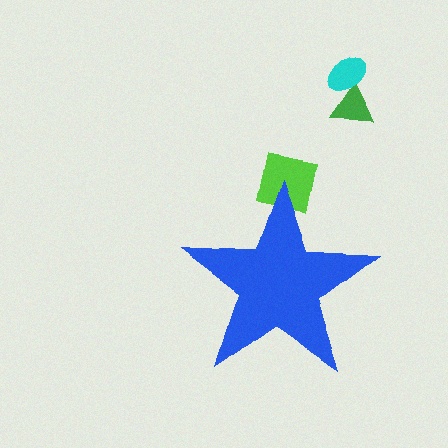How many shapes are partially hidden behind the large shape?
1 shape is partially hidden.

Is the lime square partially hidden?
Yes, the lime square is partially hidden behind the blue star.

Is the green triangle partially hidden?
No, the green triangle is fully visible.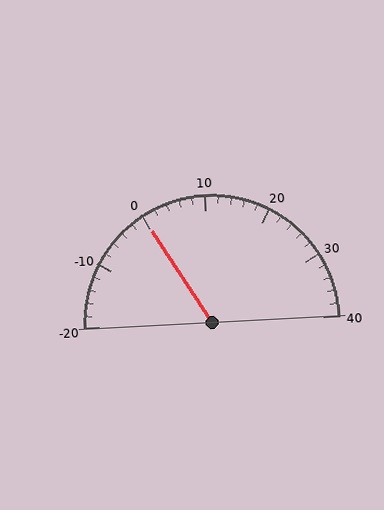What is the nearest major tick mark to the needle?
The nearest major tick mark is 0.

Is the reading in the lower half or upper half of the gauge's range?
The reading is in the lower half of the range (-20 to 40).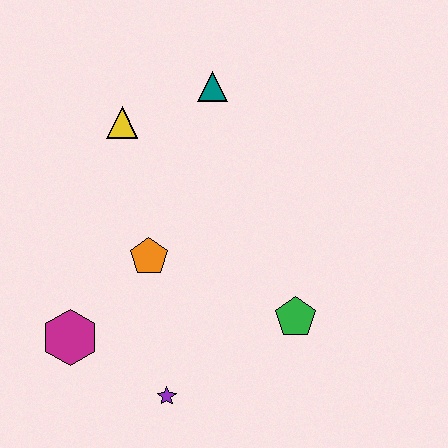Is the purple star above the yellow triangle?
No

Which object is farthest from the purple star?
The teal triangle is farthest from the purple star.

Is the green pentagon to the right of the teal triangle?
Yes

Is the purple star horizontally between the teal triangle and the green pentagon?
No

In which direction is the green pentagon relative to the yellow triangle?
The green pentagon is below the yellow triangle.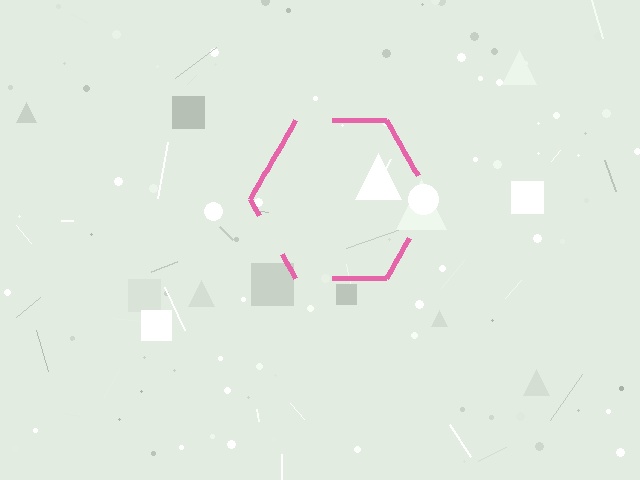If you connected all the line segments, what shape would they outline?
They would outline a hexagon.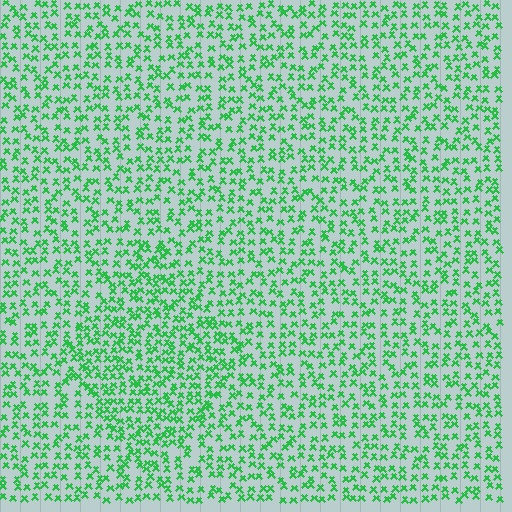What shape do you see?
I see a diamond.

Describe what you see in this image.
The image contains small green elements arranged at two different densities. A diamond-shaped region is visible where the elements are more densely packed than the surrounding area.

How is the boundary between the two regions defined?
The boundary is defined by a change in element density (approximately 1.5x ratio). All elements are the same color, size, and shape.